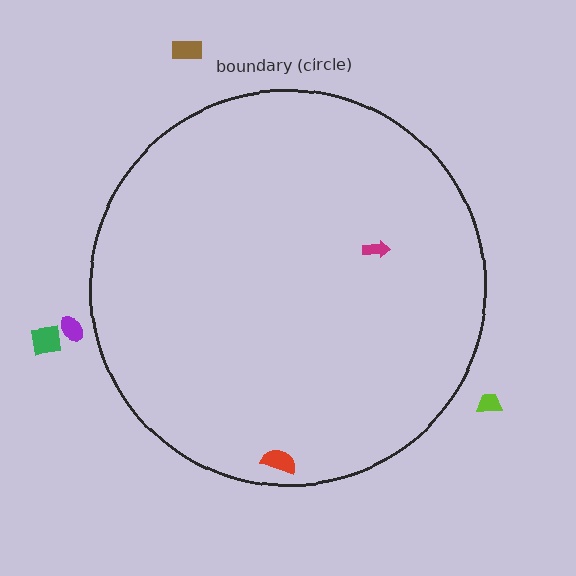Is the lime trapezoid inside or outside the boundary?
Outside.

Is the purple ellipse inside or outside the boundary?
Outside.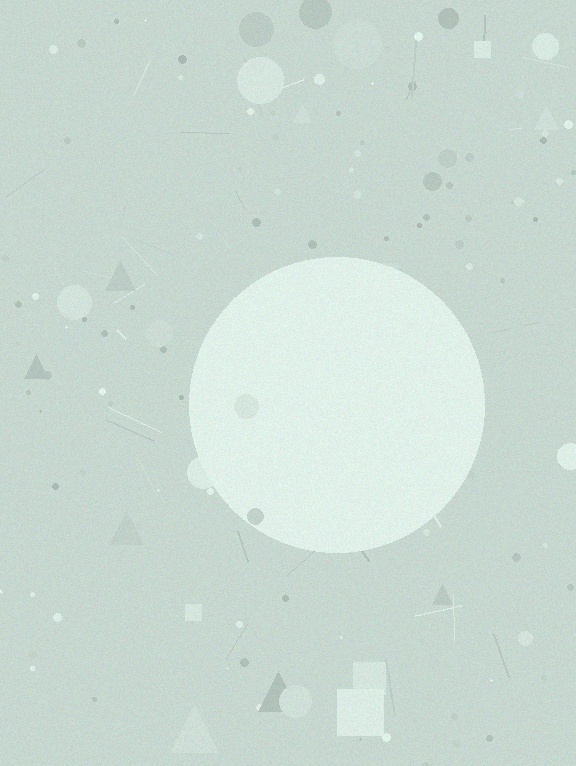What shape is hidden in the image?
A circle is hidden in the image.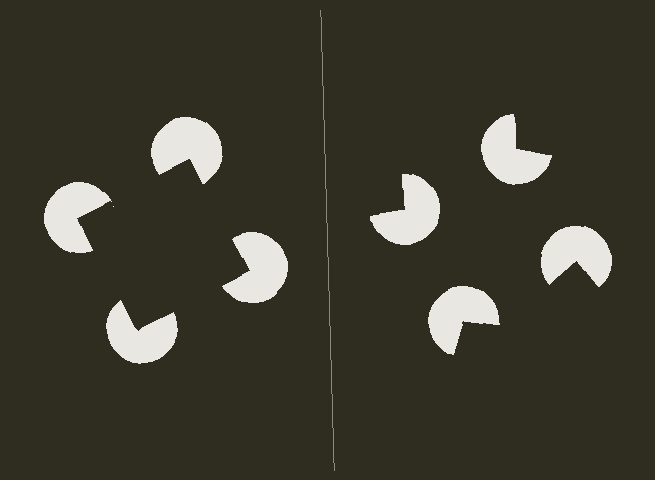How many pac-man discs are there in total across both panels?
8 — 4 on each side.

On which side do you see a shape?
An illusory square appears on the left side. On the right side the wedge cuts are rotated, so no coherent shape forms.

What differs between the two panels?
The pac-man discs are positioned identically on both sides; only the wedge orientations differ. On the left they align to a square; on the right they are misaligned.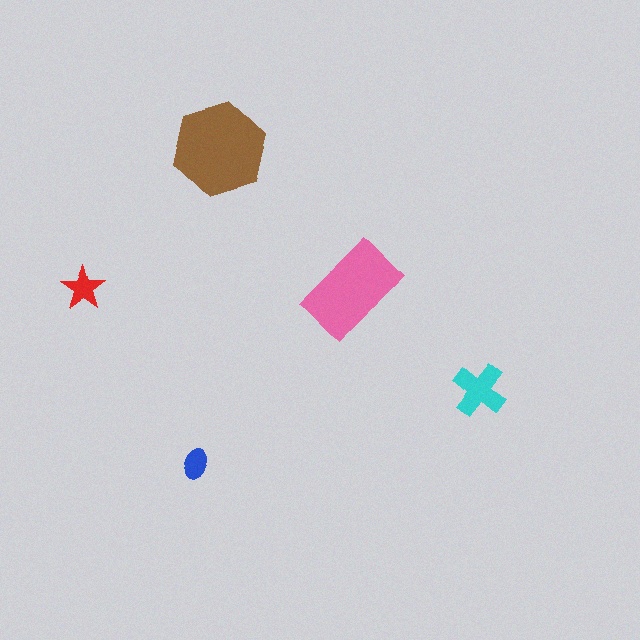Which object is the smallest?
The blue ellipse.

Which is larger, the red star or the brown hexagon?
The brown hexagon.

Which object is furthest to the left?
The red star is leftmost.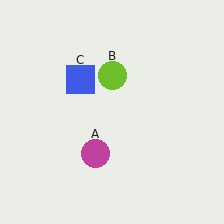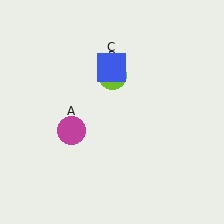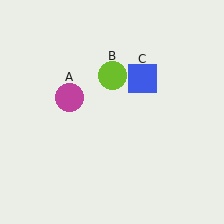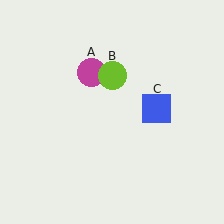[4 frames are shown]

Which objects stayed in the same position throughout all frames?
Lime circle (object B) remained stationary.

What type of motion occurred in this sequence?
The magenta circle (object A), blue square (object C) rotated clockwise around the center of the scene.